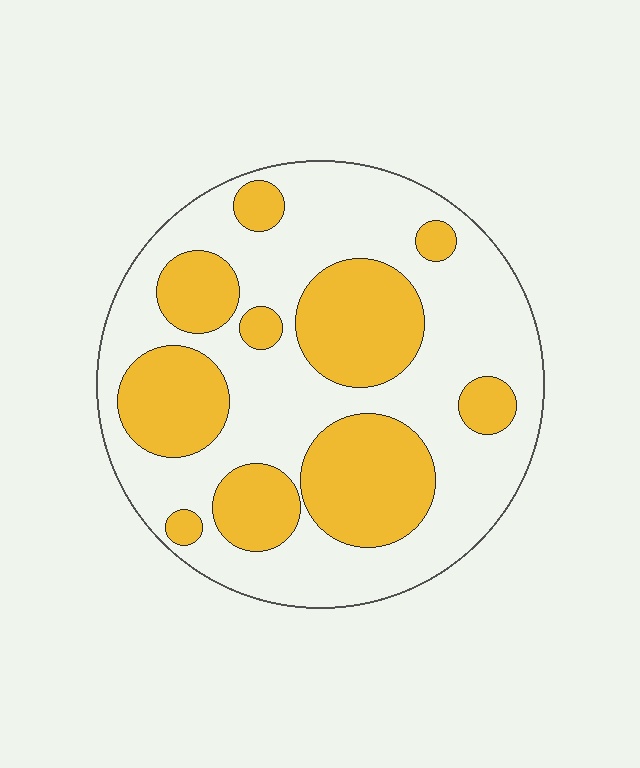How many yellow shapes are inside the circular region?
10.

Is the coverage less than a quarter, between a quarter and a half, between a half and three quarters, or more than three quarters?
Between a quarter and a half.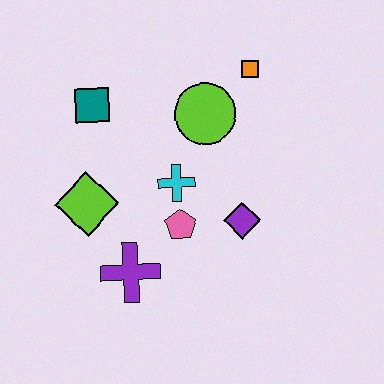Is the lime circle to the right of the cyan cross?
Yes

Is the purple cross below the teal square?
Yes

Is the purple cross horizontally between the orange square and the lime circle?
No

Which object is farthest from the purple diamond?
The teal square is farthest from the purple diamond.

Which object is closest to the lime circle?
The orange square is closest to the lime circle.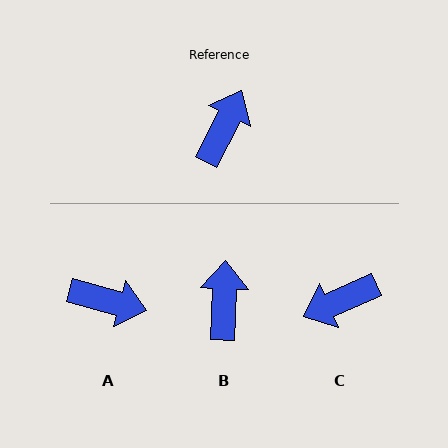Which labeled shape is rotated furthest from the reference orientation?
C, about 141 degrees away.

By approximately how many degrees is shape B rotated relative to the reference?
Approximately 25 degrees counter-clockwise.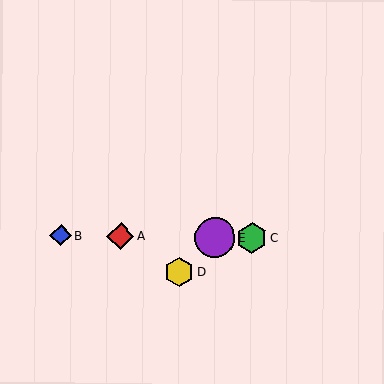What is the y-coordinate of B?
Object B is at y≈235.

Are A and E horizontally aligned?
Yes, both are at y≈236.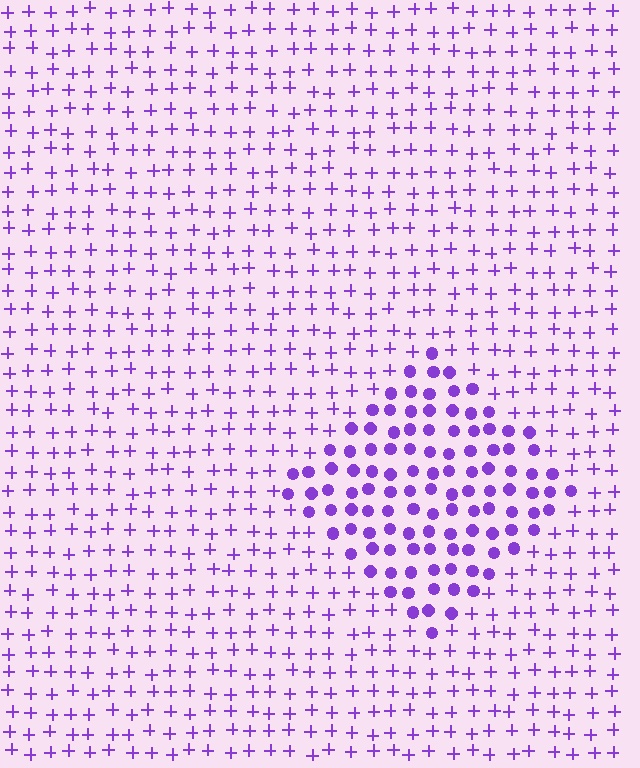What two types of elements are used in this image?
The image uses circles inside the diamond region and plus signs outside it.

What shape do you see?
I see a diamond.